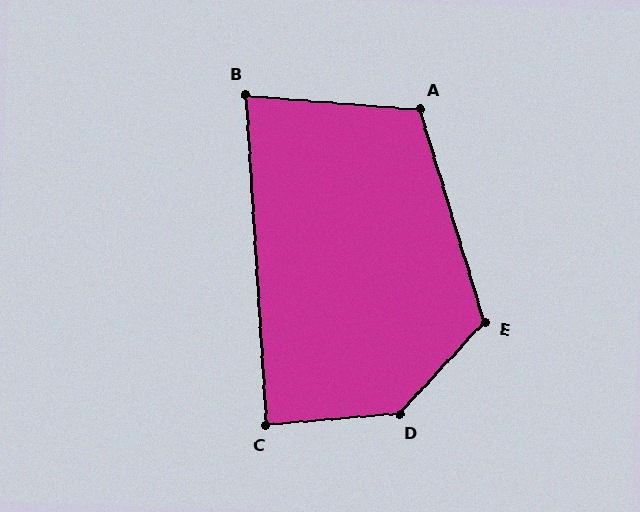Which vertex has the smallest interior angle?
B, at approximately 82 degrees.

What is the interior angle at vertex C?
Approximately 89 degrees (approximately right).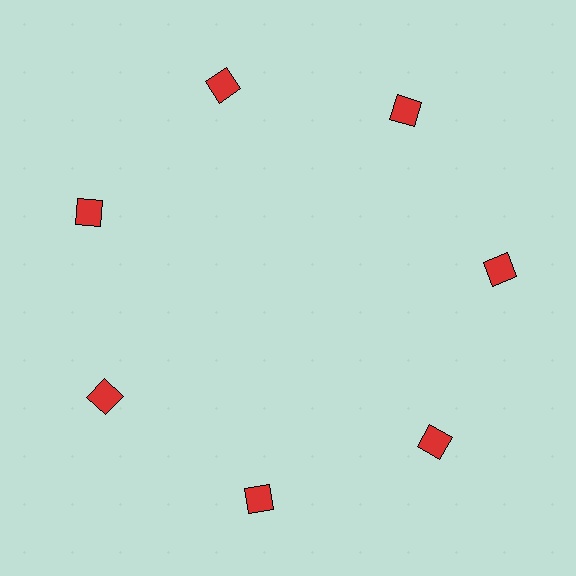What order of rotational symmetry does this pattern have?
This pattern has 7-fold rotational symmetry.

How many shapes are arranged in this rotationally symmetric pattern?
There are 7 shapes, arranged in 7 groups of 1.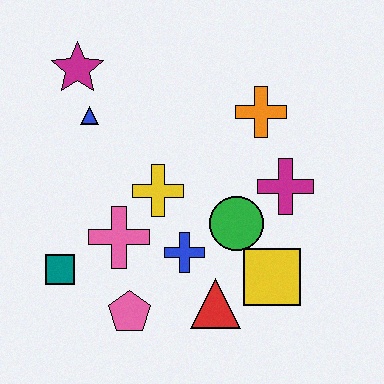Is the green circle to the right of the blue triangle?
Yes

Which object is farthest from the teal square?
The orange cross is farthest from the teal square.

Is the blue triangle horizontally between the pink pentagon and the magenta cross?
No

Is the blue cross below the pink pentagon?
No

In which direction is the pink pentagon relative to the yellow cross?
The pink pentagon is below the yellow cross.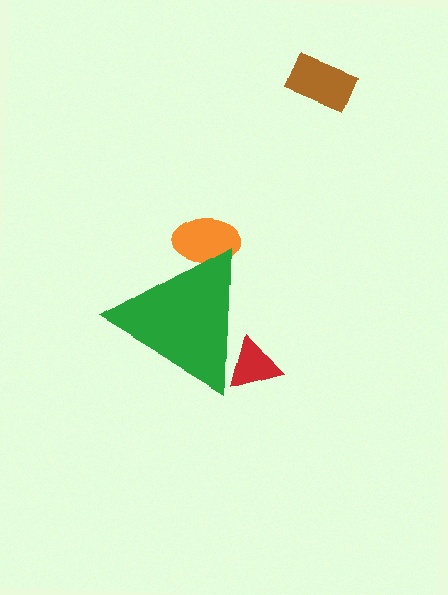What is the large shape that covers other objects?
A green triangle.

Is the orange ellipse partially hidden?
Yes, the orange ellipse is partially hidden behind the green triangle.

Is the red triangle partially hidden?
Yes, the red triangle is partially hidden behind the green triangle.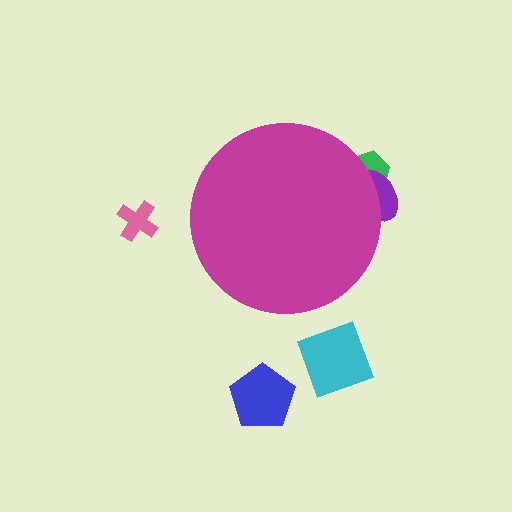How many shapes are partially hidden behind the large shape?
2 shapes are partially hidden.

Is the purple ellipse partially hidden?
Yes, the purple ellipse is partially hidden behind the magenta circle.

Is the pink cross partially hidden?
No, the pink cross is fully visible.